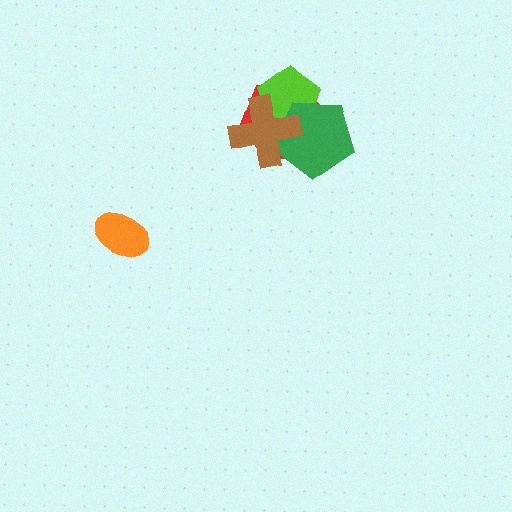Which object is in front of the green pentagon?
The brown cross is in front of the green pentagon.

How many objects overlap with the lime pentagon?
3 objects overlap with the lime pentagon.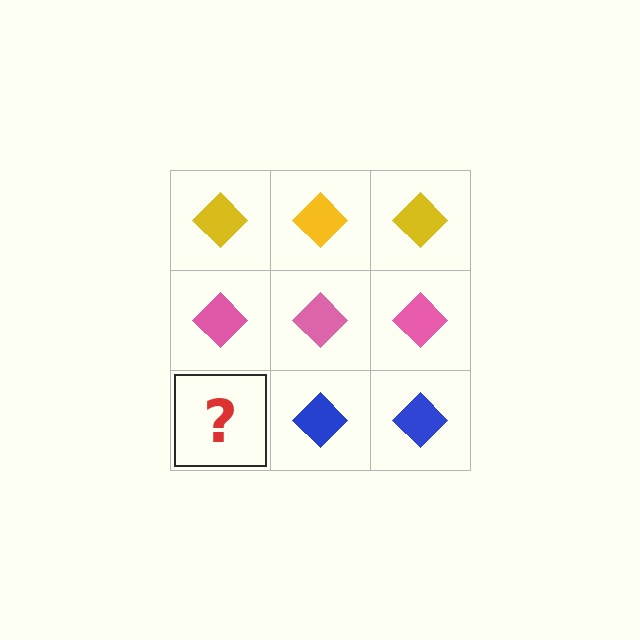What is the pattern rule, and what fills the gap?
The rule is that each row has a consistent color. The gap should be filled with a blue diamond.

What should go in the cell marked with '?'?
The missing cell should contain a blue diamond.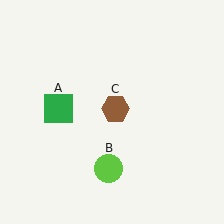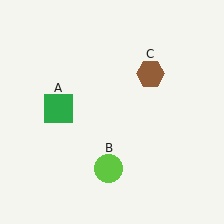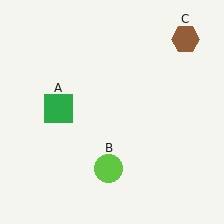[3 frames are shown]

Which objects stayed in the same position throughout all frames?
Green square (object A) and lime circle (object B) remained stationary.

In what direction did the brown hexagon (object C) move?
The brown hexagon (object C) moved up and to the right.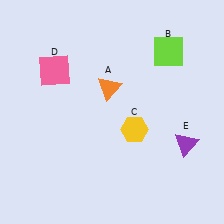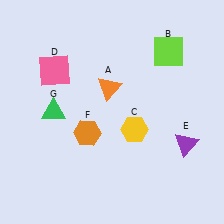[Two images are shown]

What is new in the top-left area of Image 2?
A green triangle (G) was added in the top-left area of Image 2.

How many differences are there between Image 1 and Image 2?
There are 2 differences between the two images.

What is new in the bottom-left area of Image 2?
An orange hexagon (F) was added in the bottom-left area of Image 2.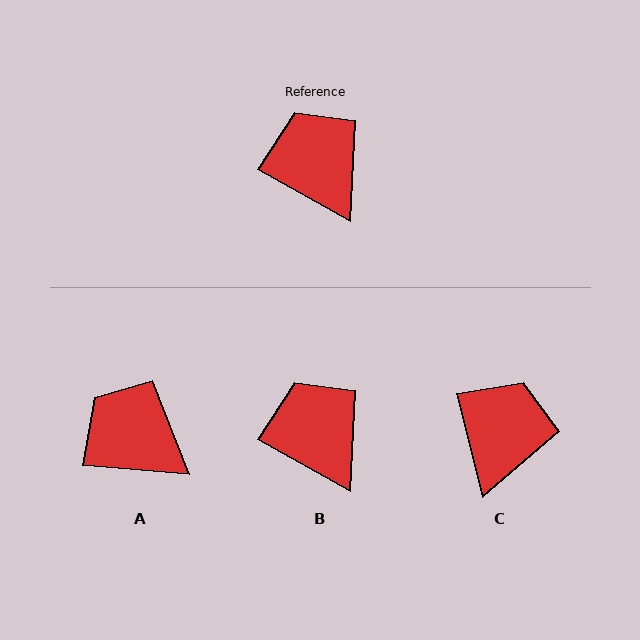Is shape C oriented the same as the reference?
No, it is off by about 47 degrees.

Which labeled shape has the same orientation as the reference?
B.